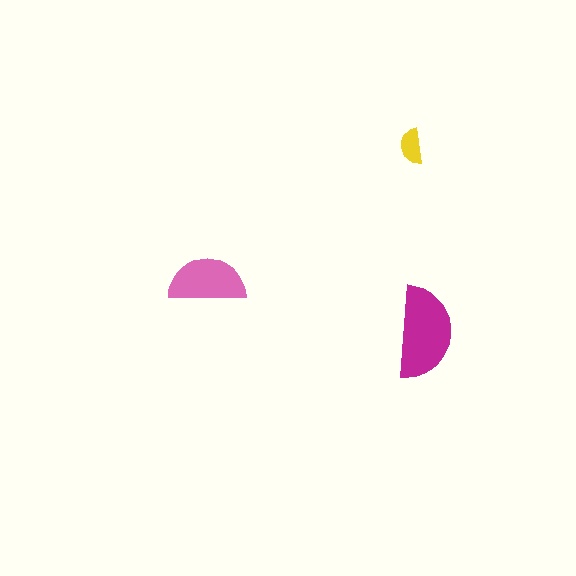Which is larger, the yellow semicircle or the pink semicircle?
The pink one.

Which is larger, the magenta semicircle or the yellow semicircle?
The magenta one.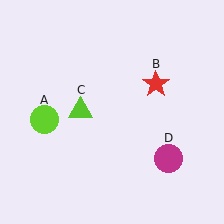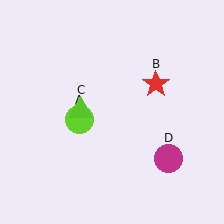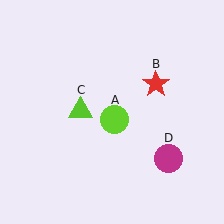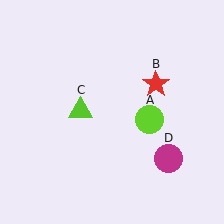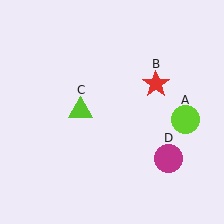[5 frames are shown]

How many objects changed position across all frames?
1 object changed position: lime circle (object A).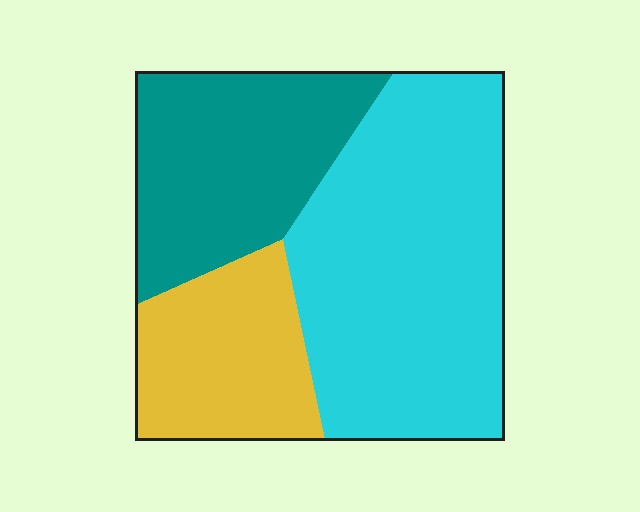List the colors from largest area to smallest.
From largest to smallest: cyan, teal, yellow.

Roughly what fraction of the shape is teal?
Teal covers roughly 30% of the shape.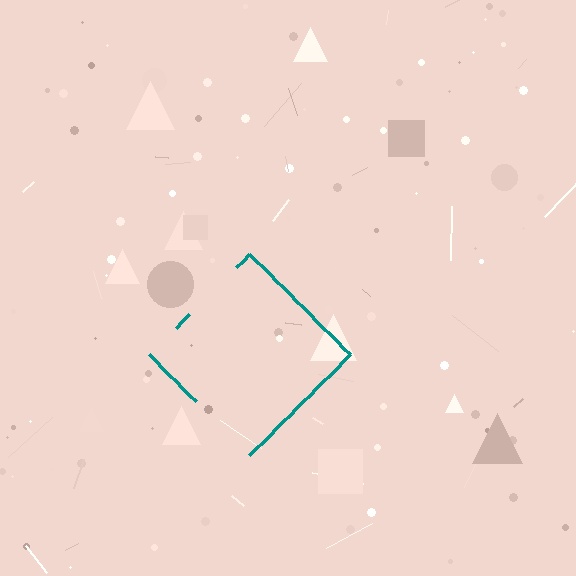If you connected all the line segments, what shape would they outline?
They would outline a diamond.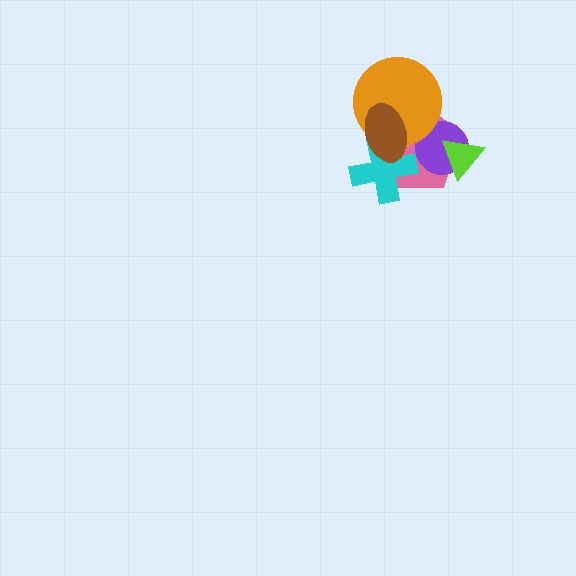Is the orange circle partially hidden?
Yes, it is partially covered by another shape.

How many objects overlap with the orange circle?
3 objects overlap with the orange circle.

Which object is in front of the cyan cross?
The brown ellipse is in front of the cyan cross.